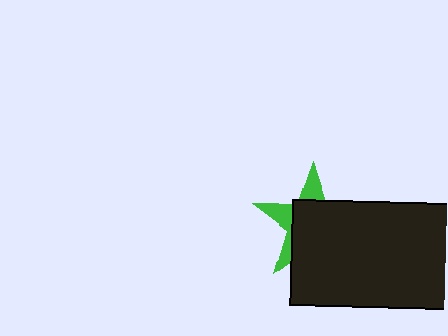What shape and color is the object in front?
The object in front is a black rectangle.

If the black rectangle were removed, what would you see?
You would see the complete green star.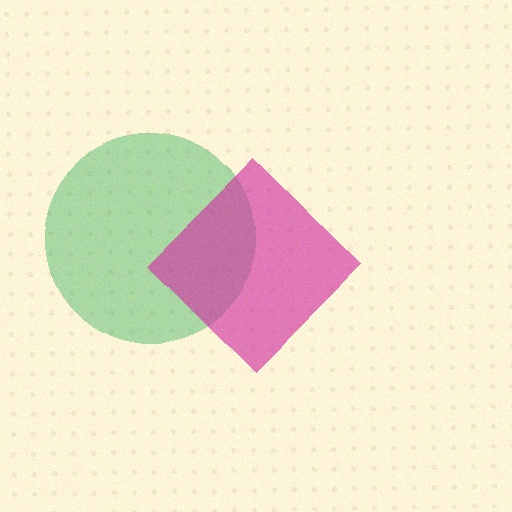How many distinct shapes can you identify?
There are 2 distinct shapes: a green circle, a magenta diamond.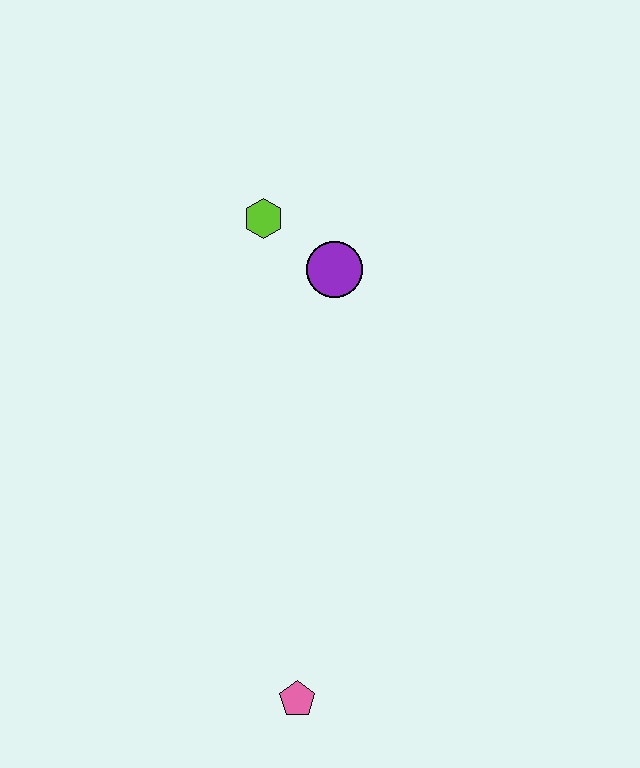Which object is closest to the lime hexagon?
The purple circle is closest to the lime hexagon.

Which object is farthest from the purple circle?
The pink pentagon is farthest from the purple circle.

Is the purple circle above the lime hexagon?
No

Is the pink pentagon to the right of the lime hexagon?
Yes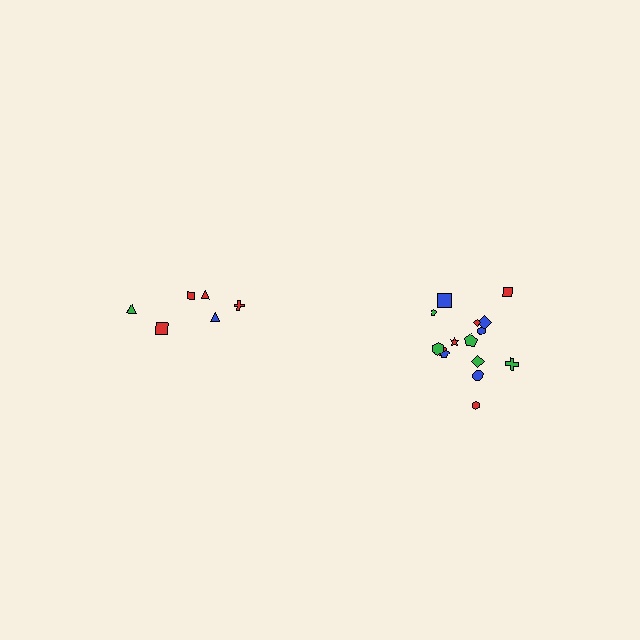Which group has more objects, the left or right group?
The right group.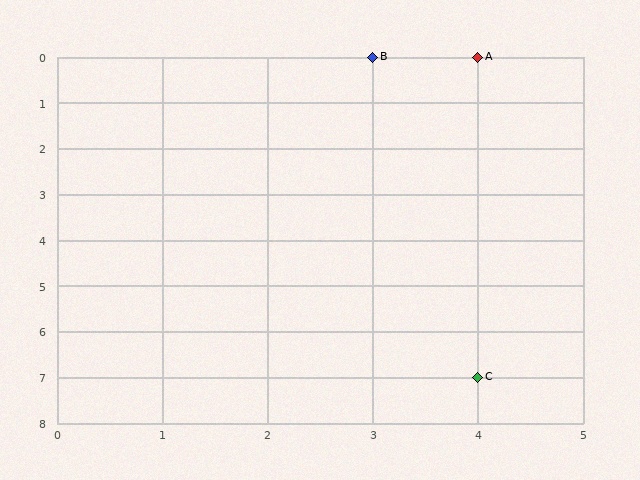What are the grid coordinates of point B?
Point B is at grid coordinates (3, 0).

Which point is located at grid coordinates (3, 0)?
Point B is at (3, 0).